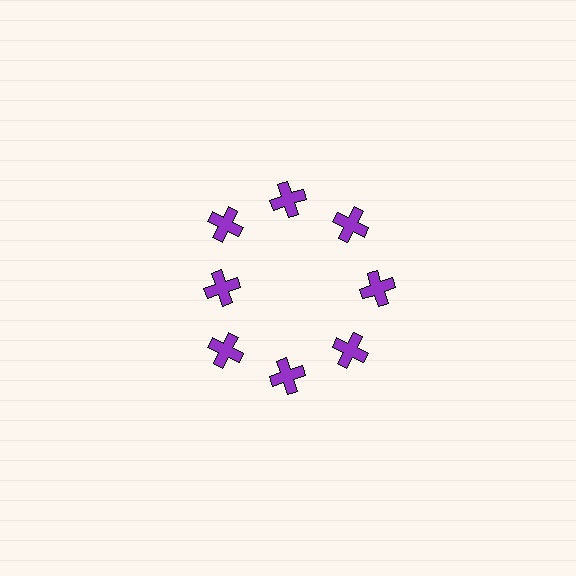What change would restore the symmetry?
The symmetry would be restored by moving it outward, back onto the ring so that all 8 crosses sit at equal angles and equal distance from the center.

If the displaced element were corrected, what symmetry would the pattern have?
It would have 8-fold rotational symmetry — the pattern would map onto itself every 45 degrees.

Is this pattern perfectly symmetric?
No. The 8 purple crosses are arranged in a ring, but one element near the 9 o'clock position is pulled inward toward the center, breaking the 8-fold rotational symmetry.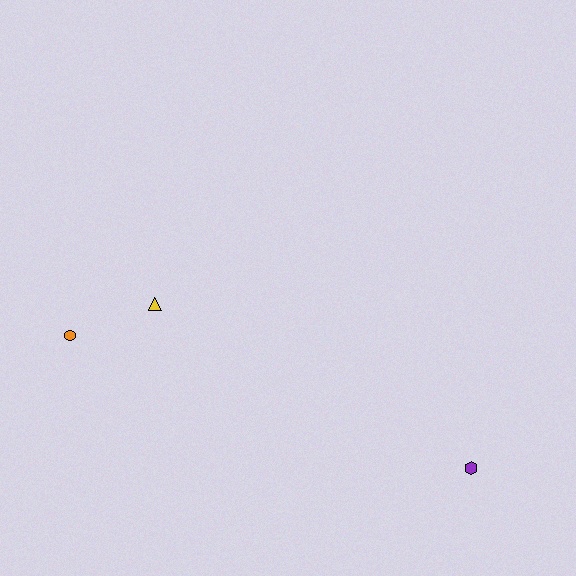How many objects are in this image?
There are 3 objects.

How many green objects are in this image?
There are no green objects.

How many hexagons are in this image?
There is 1 hexagon.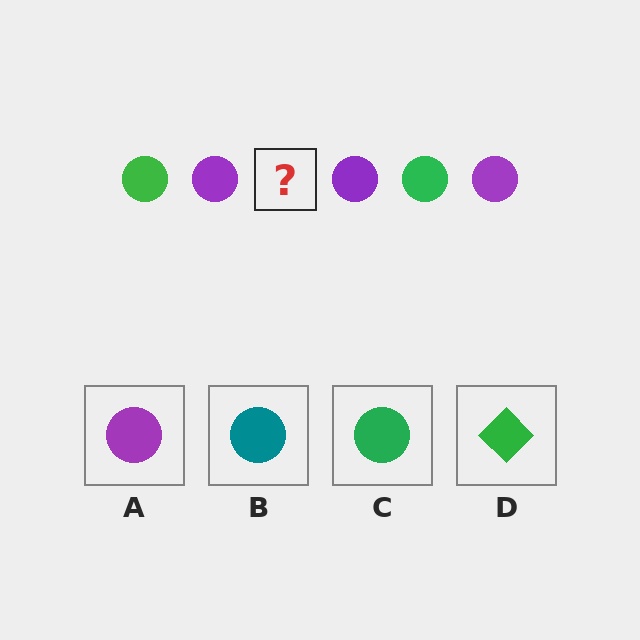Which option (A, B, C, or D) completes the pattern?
C.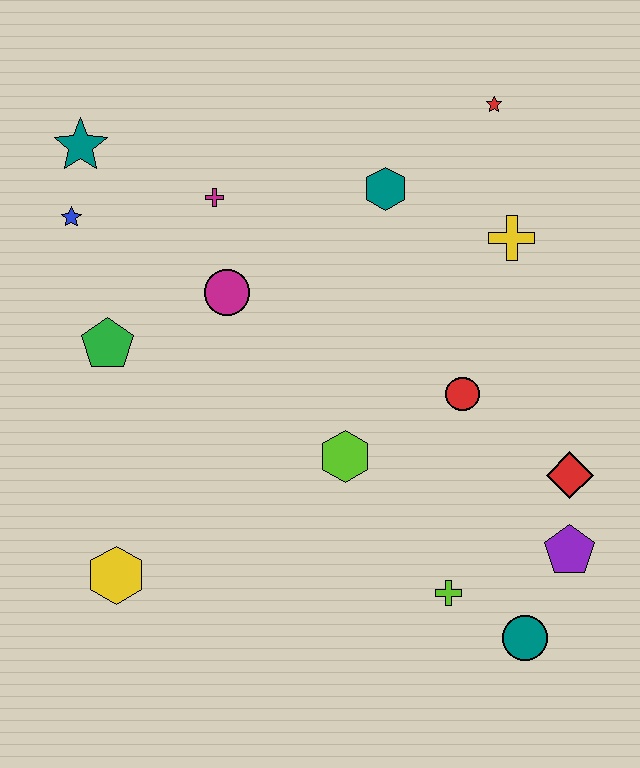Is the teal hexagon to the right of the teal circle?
No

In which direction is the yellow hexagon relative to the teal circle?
The yellow hexagon is to the left of the teal circle.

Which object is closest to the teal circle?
The lime cross is closest to the teal circle.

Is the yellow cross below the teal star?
Yes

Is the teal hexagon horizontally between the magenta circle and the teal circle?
Yes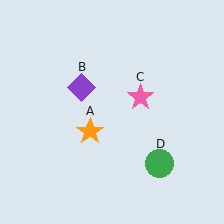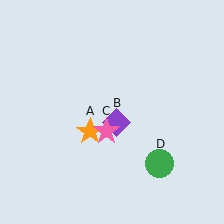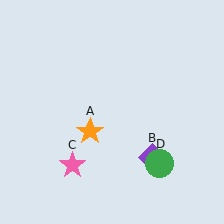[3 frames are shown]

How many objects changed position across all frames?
2 objects changed position: purple diamond (object B), pink star (object C).